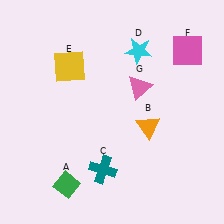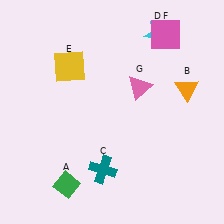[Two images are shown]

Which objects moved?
The objects that moved are: the orange triangle (B), the cyan star (D), the pink square (F).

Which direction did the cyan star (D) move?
The cyan star (D) moved right.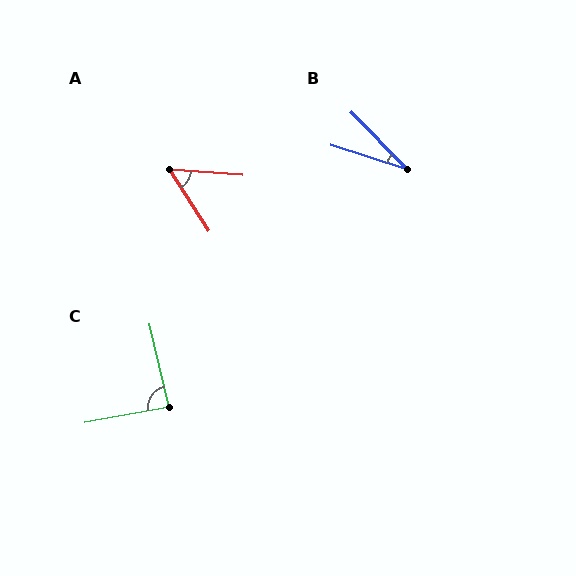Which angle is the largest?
C, at approximately 87 degrees.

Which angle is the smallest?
B, at approximately 28 degrees.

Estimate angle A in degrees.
Approximately 53 degrees.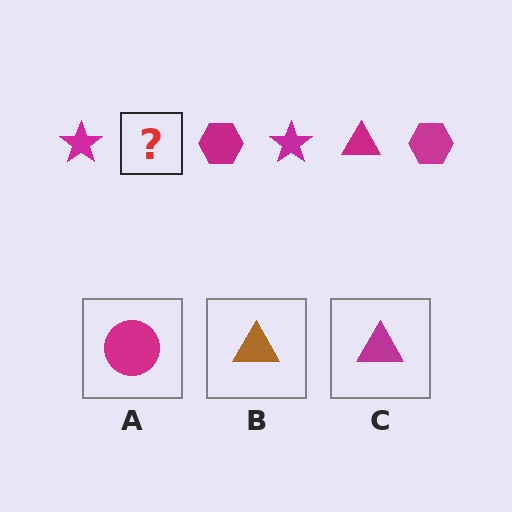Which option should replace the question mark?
Option C.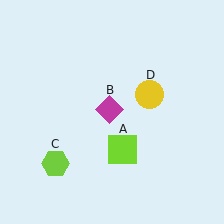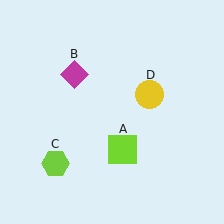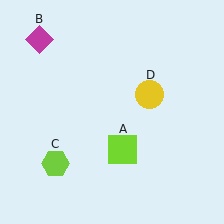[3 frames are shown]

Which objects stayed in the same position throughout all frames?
Lime square (object A) and lime hexagon (object C) and yellow circle (object D) remained stationary.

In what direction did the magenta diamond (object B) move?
The magenta diamond (object B) moved up and to the left.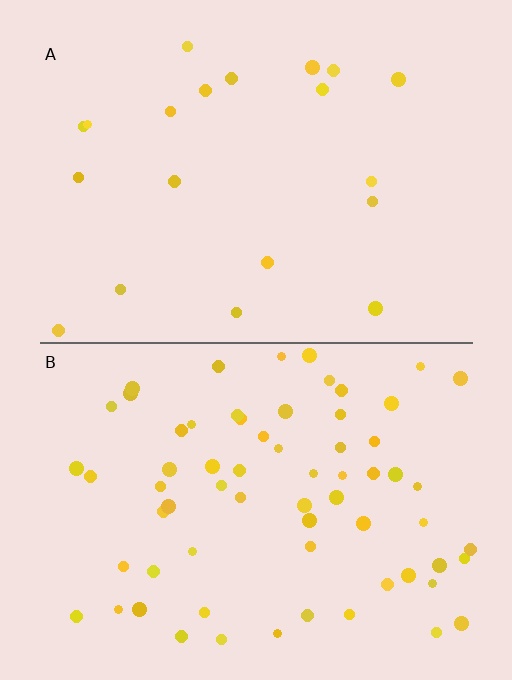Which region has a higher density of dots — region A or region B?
B (the bottom).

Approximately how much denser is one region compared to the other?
Approximately 3.3× — region B over region A.